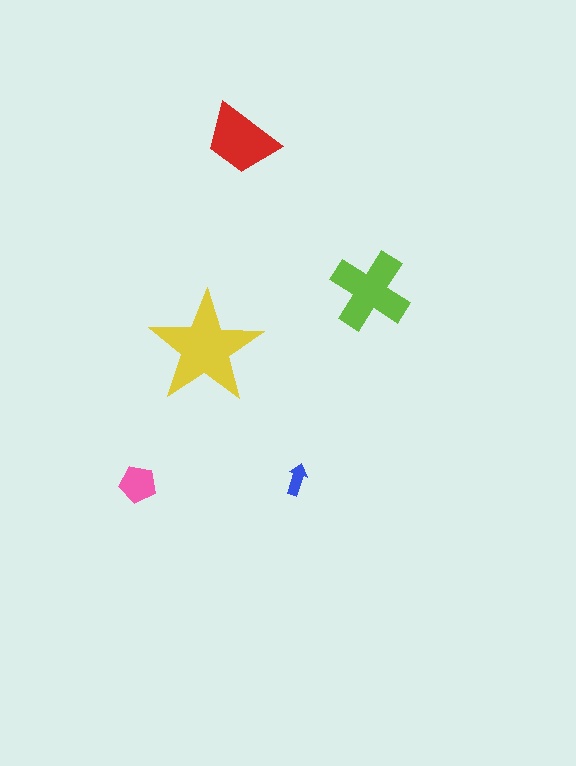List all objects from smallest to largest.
The blue arrow, the pink pentagon, the red trapezoid, the lime cross, the yellow star.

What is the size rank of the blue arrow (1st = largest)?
5th.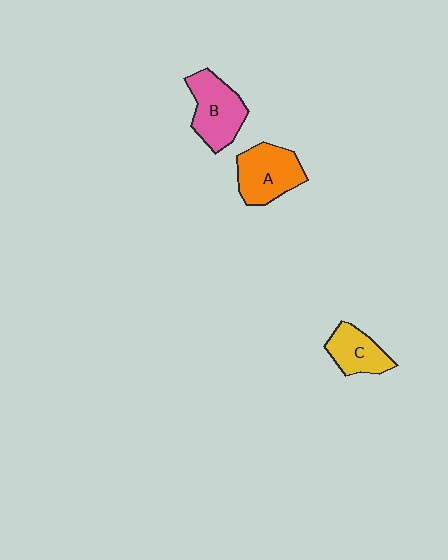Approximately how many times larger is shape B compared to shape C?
Approximately 1.4 times.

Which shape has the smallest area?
Shape C (yellow).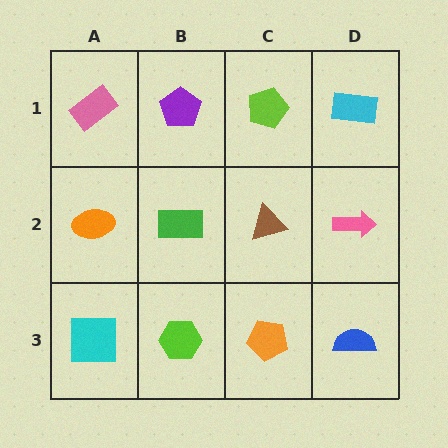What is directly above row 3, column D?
A pink arrow.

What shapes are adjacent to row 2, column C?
A lime pentagon (row 1, column C), an orange pentagon (row 3, column C), a green rectangle (row 2, column B), a pink arrow (row 2, column D).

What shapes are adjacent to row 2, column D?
A cyan rectangle (row 1, column D), a blue semicircle (row 3, column D), a brown triangle (row 2, column C).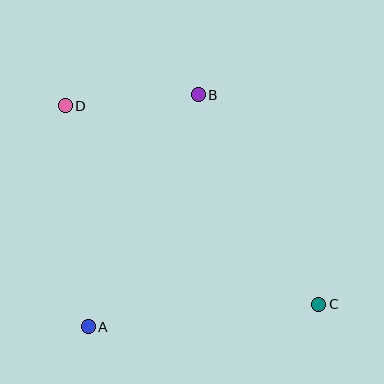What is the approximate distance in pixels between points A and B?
The distance between A and B is approximately 257 pixels.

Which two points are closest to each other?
Points B and D are closest to each other.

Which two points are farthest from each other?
Points C and D are farthest from each other.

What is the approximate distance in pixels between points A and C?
The distance between A and C is approximately 232 pixels.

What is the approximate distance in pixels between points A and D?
The distance between A and D is approximately 222 pixels.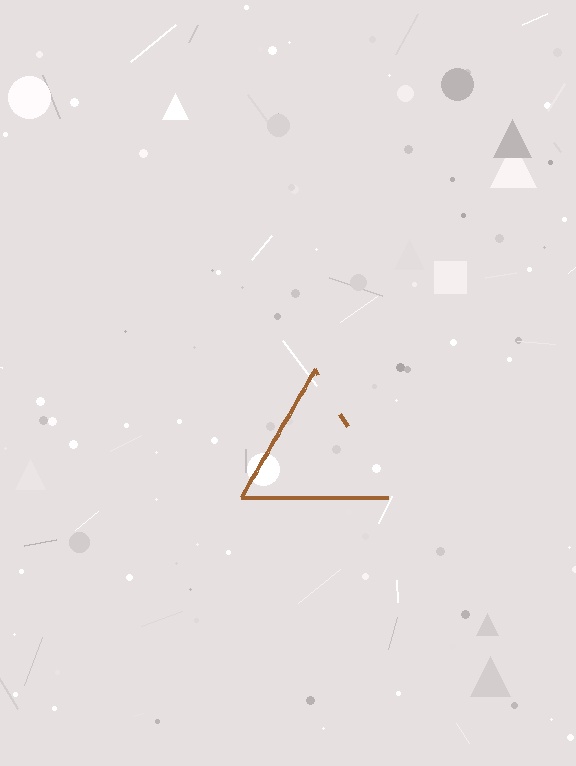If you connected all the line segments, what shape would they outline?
They would outline a triangle.